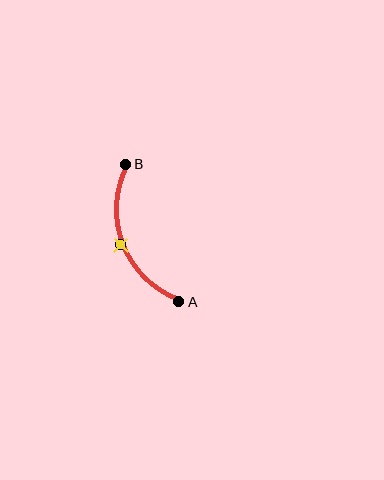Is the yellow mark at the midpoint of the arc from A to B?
Yes. The yellow mark lies on the arc at equal arc-length from both A and B — it is the arc midpoint.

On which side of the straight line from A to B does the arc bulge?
The arc bulges to the left of the straight line connecting A and B.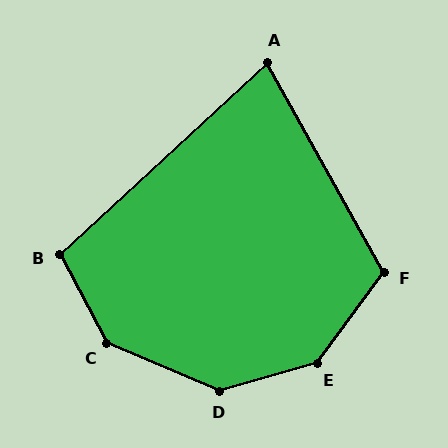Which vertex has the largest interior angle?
E, at approximately 143 degrees.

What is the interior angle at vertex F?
Approximately 114 degrees (obtuse).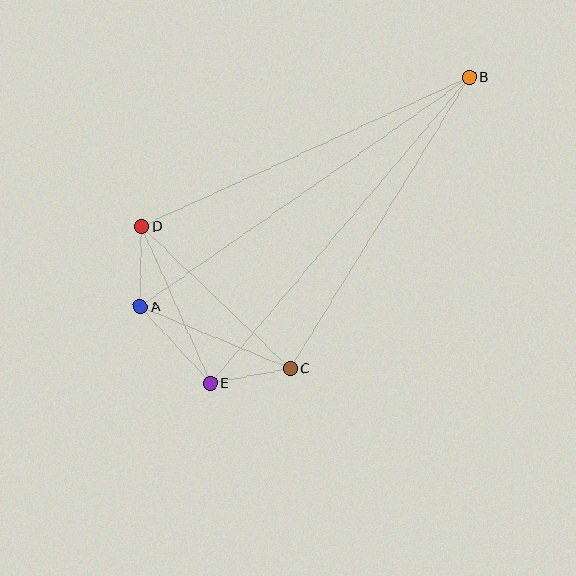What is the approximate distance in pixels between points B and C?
The distance between B and C is approximately 342 pixels.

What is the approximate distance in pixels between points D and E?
The distance between D and E is approximately 171 pixels.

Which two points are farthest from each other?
Points A and B are farthest from each other.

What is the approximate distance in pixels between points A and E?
The distance between A and E is approximately 104 pixels.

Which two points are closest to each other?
Points A and D are closest to each other.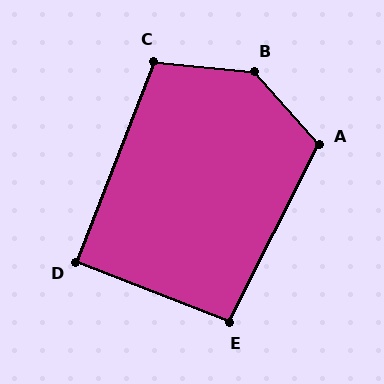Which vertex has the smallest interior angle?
D, at approximately 90 degrees.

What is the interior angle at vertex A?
Approximately 112 degrees (obtuse).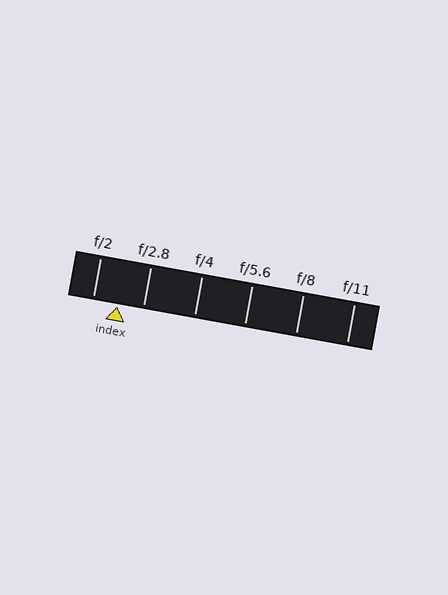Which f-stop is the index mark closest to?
The index mark is closest to f/2.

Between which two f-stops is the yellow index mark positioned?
The index mark is between f/2 and f/2.8.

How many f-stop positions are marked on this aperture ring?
There are 6 f-stop positions marked.